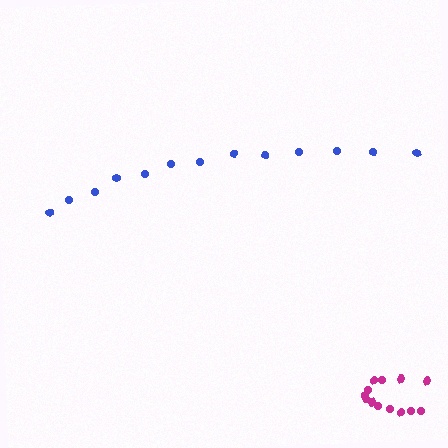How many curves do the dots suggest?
There are 2 distinct paths.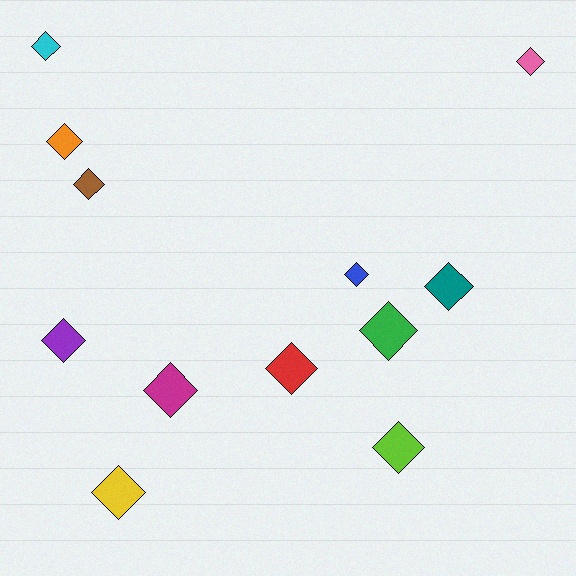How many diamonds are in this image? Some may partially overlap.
There are 12 diamonds.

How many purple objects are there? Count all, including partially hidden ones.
There is 1 purple object.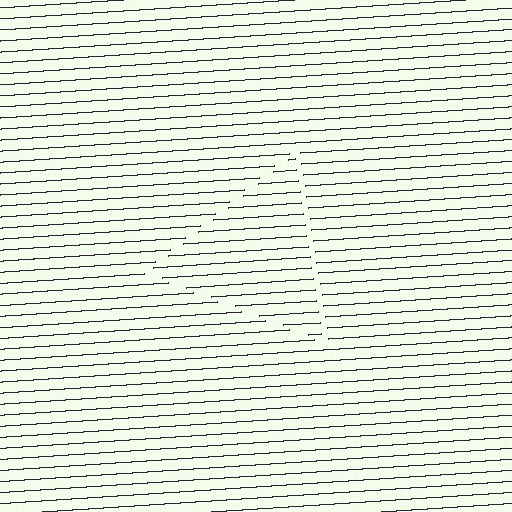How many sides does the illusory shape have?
3 sides — the line-ends trace a triangle.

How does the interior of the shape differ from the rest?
The interior of the shape contains the same grating, shifted by half a period — the contour is defined by the phase discontinuity where line-ends from the inner and outer gratings abut.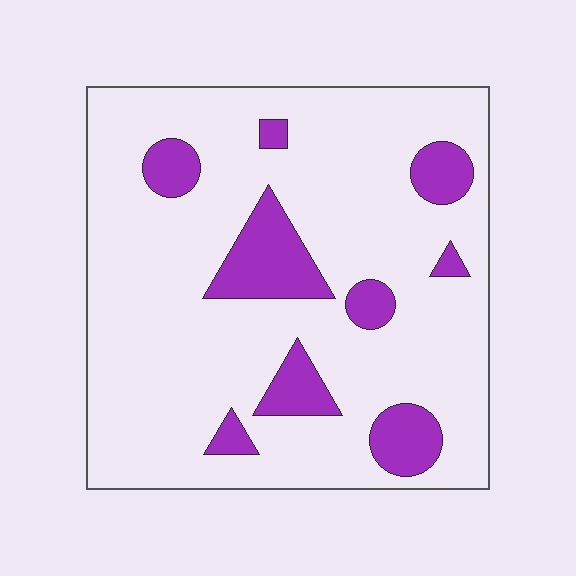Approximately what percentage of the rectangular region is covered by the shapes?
Approximately 15%.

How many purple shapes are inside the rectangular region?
9.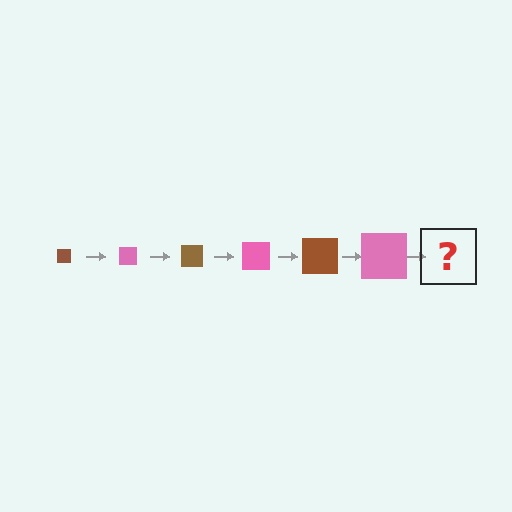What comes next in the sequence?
The next element should be a brown square, larger than the previous one.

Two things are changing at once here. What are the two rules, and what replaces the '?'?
The two rules are that the square grows larger each step and the color cycles through brown and pink. The '?' should be a brown square, larger than the previous one.